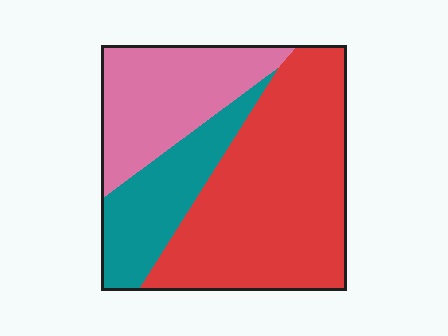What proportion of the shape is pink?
Pink takes up about one quarter (1/4) of the shape.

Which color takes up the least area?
Teal, at roughly 20%.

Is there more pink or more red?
Red.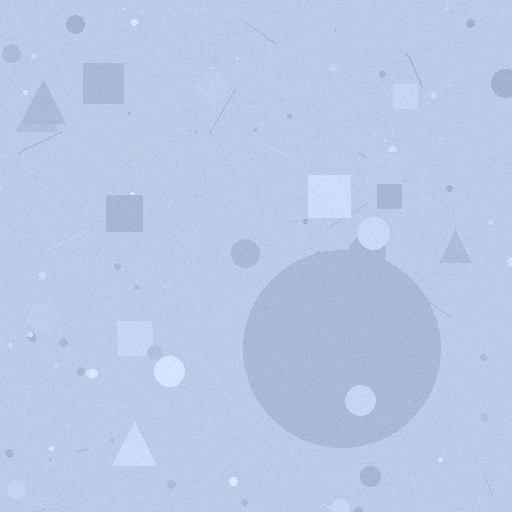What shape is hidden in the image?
A circle is hidden in the image.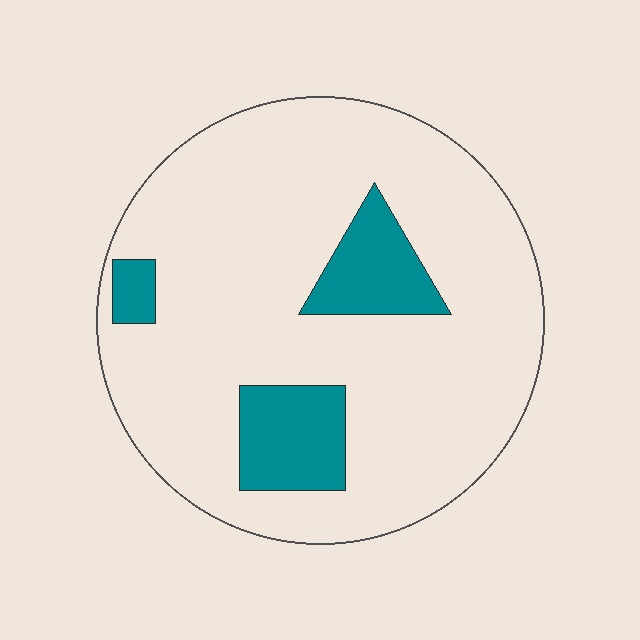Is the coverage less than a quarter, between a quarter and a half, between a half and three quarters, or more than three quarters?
Less than a quarter.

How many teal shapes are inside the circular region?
3.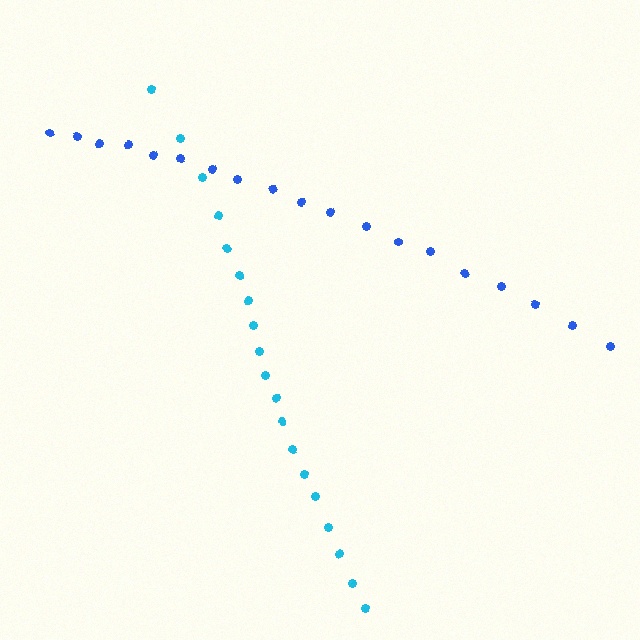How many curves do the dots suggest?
There are 2 distinct paths.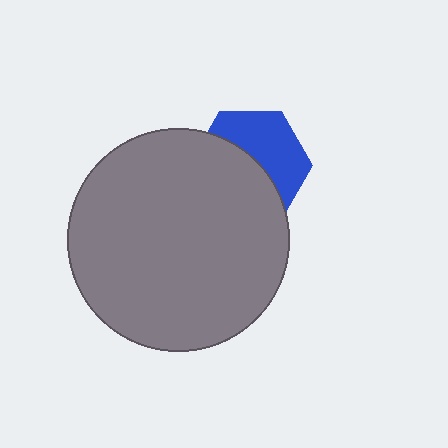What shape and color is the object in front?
The object in front is a gray circle.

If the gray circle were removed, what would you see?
You would see the complete blue hexagon.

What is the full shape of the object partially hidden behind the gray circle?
The partially hidden object is a blue hexagon.